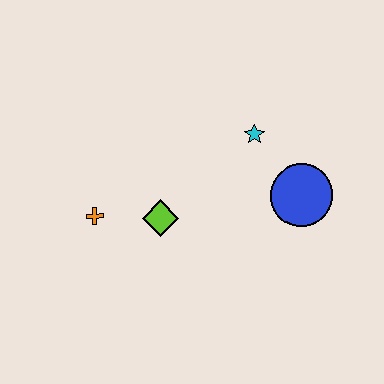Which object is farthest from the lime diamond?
The blue circle is farthest from the lime diamond.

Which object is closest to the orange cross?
The lime diamond is closest to the orange cross.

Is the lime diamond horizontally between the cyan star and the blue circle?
No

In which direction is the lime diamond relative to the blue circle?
The lime diamond is to the left of the blue circle.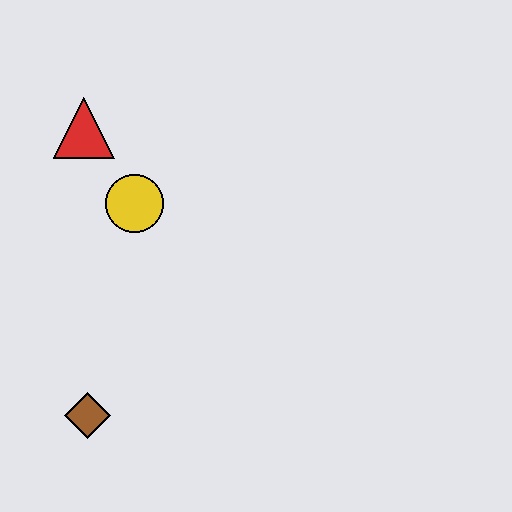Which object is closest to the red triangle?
The yellow circle is closest to the red triangle.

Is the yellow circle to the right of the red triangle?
Yes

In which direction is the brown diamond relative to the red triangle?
The brown diamond is below the red triangle.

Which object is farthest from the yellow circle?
The brown diamond is farthest from the yellow circle.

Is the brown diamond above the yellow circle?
No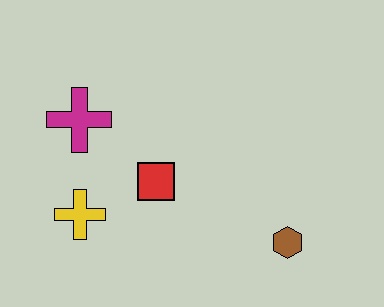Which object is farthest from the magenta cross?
The brown hexagon is farthest from the magenta cross.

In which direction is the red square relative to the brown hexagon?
The red square is to the left of the brown hexagon.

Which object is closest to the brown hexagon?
The red square is closest to the brown hexagon.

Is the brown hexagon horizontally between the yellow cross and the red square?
No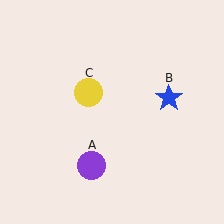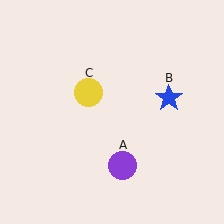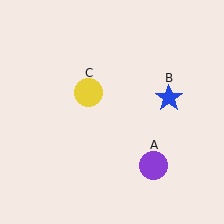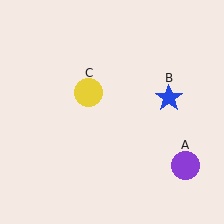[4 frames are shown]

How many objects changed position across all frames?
1 object changed position: purple circle (object A).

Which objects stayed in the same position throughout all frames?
Blue star (object B) and yellow circle (object C) remained stationary.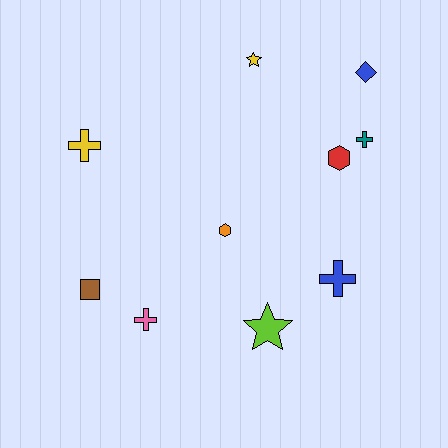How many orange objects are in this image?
There is 1 orange object.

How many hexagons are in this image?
There are 2 hexagons.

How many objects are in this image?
There are 10 objects.